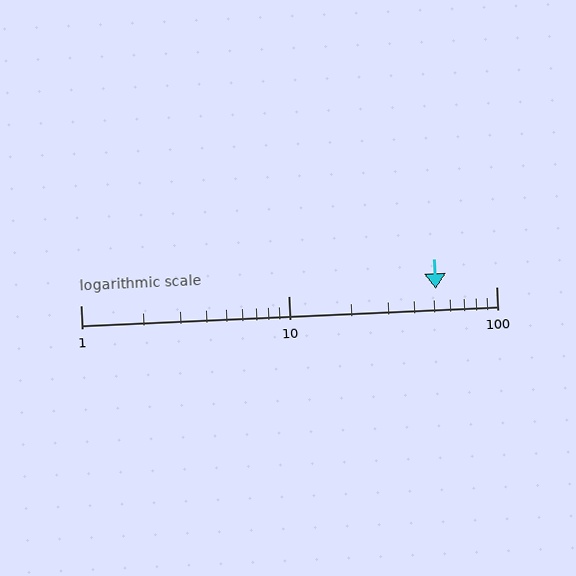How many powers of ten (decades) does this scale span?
The scale spans 2 decades, from 1 to 100.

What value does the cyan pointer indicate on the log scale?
The pointer indicates approximately 51.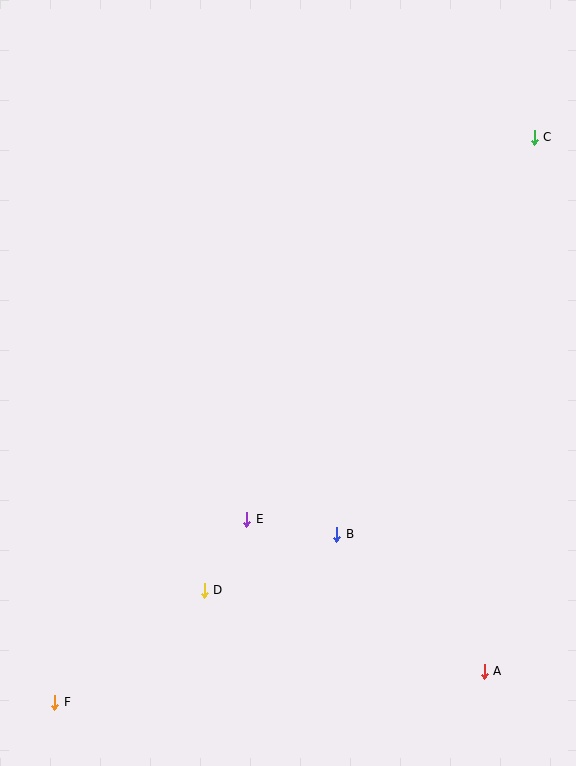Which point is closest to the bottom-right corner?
Point A is closest to the bottom-right corner.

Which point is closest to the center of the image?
Point E at (247, 519) is closest to the center.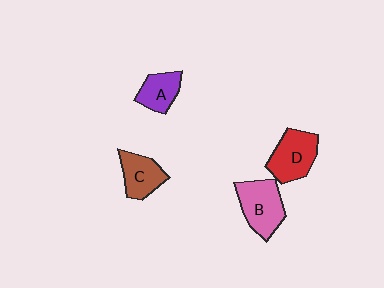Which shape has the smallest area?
Shape A (purple).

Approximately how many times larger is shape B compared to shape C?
Approximately 1.3 times.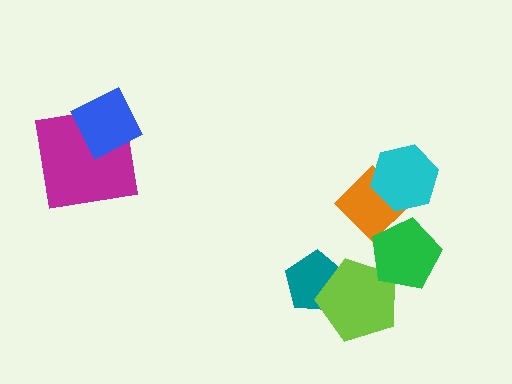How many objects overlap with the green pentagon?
2 objects overlap with the green pentagon.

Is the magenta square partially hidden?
Yes, it is partially covered by another shape.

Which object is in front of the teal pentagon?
The lime pentagon is in front of the teal pentagon.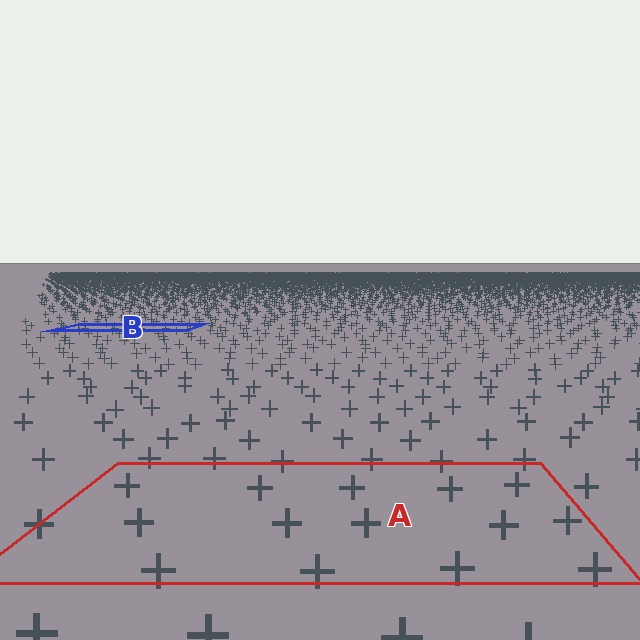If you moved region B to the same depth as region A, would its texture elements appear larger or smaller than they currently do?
They would appear larger. At a closer depth, the same texture elements are projected at a bigger on-screen size.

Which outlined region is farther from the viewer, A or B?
Region B is farther from the viewer — the texture elements inside it appear smaller and more densely packed.